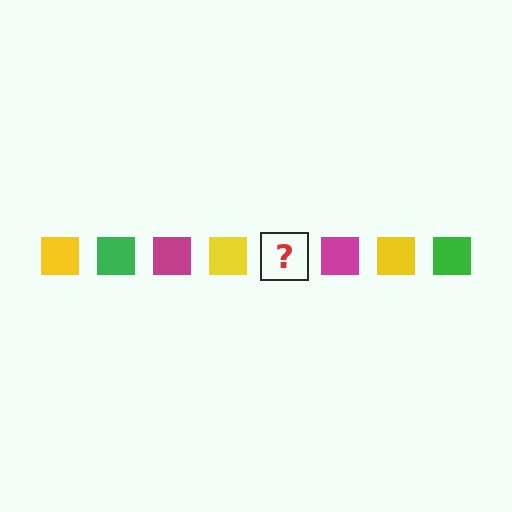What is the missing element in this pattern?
The missing element is a green square.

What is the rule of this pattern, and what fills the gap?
The rule is that the pattern cycles through yellow, green, magenta squares. The gap should be filled with a green square.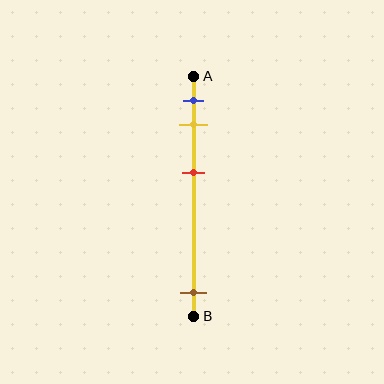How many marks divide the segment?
There are 4 marks dividing the segment.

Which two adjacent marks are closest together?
The blue and yellow marks are the closest adjacent pair.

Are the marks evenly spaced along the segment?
No, the marks are not evenly spaced.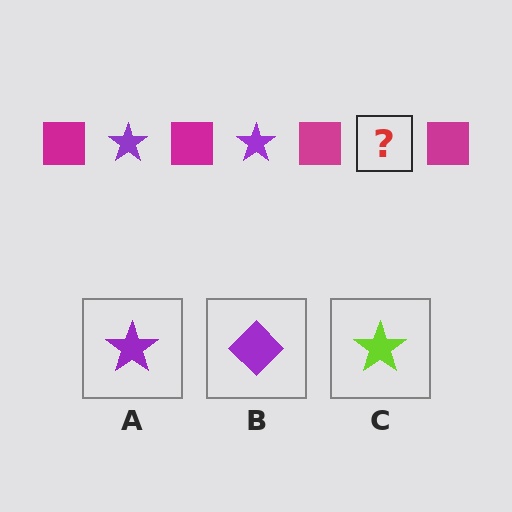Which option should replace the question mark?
Option A.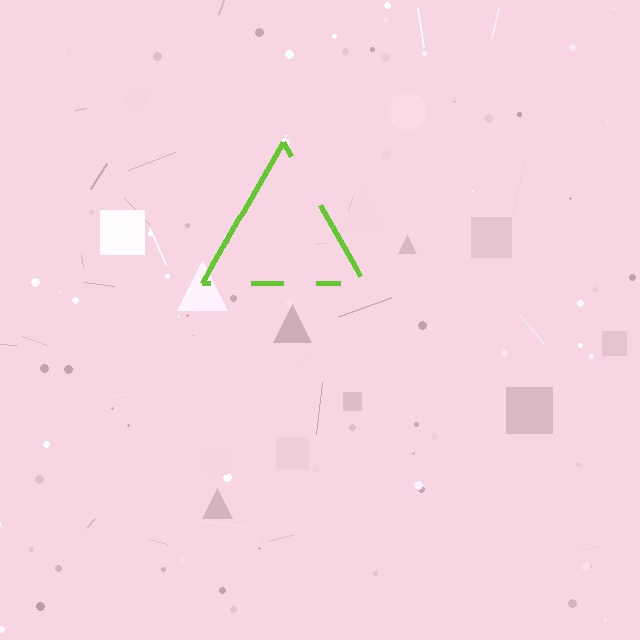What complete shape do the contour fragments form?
The contour fragments form a triangle.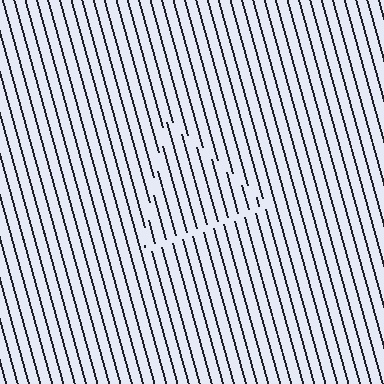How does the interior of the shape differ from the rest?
The interior of the shape contains the same grating, shifted by half a period — the contour is defined by the phase discontinuity where line-ends from the inner and outer gratings abut.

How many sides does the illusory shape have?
3 sides — the line-ends trace a triangle.